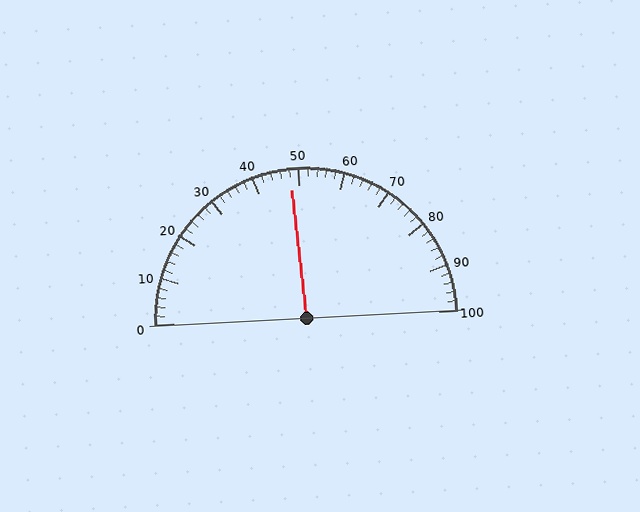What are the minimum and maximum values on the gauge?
The gauge ranges from 0 to 100.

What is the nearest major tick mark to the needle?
The nearest major tick mark is 50.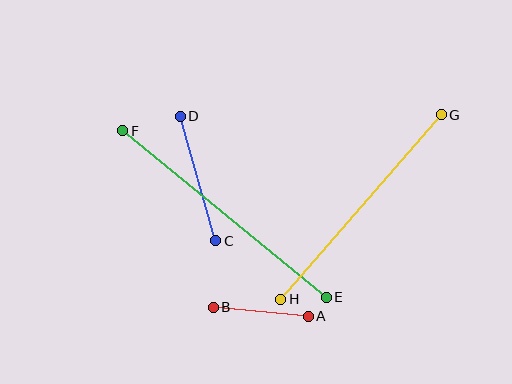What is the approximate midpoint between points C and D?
The midpoint is at approximately (198, 179) pixels.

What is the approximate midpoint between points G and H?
The midpoint is at approximately (361, 207) pixels.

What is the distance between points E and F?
The distance is approximately 263 pixels.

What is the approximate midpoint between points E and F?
The midpoint is at approximately (224, 214) pixels.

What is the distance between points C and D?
The distance is approximately 130 pixels.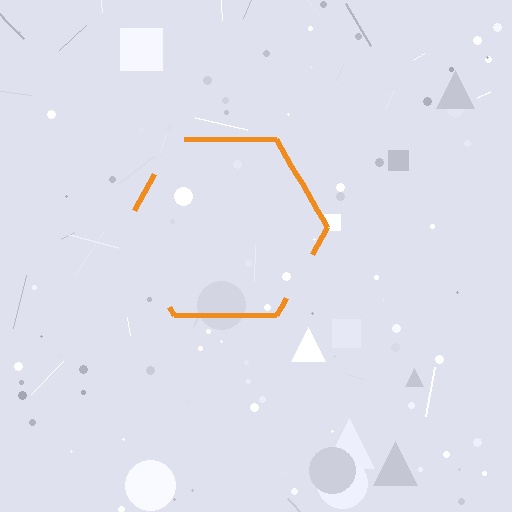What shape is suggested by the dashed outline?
The dashed outline suggests a hexagon.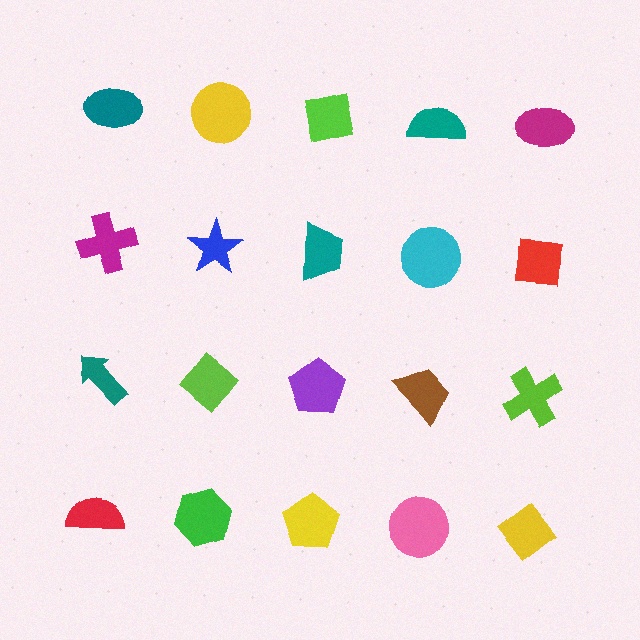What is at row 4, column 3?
A yellow pentagon.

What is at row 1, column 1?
A teal ellipse.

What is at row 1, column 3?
A lime square.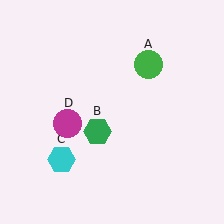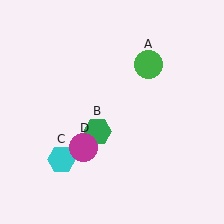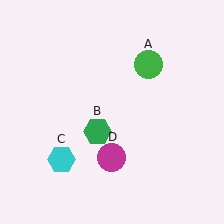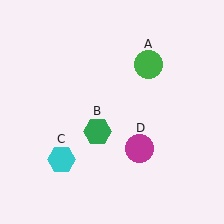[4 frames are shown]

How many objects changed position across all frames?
1 object changed position: magenta circle (object D).